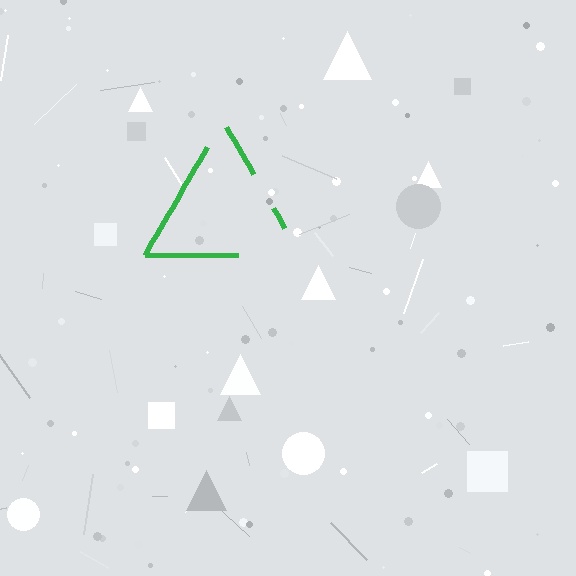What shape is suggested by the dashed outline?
The dashed outline suggests a triangle.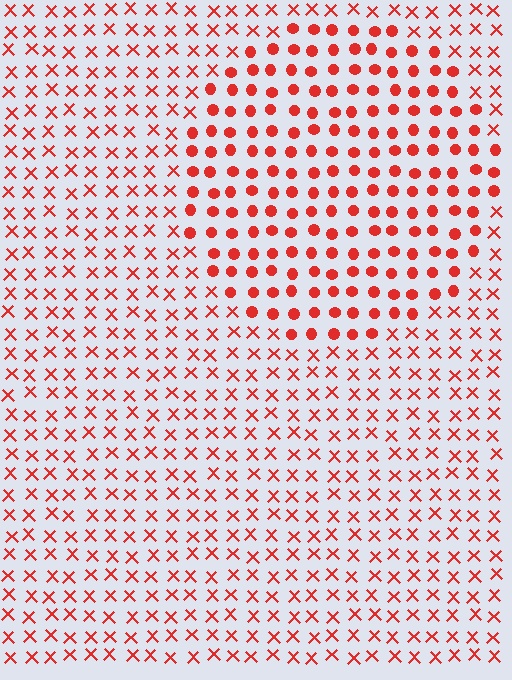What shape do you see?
I see a circle.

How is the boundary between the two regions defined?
The boundary is defined by a change in element shape: circles inside vs. X marks outside. All elements share the same color and spacing.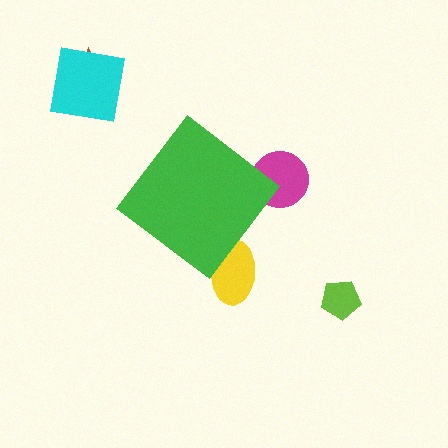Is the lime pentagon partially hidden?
No, the lime pentagon is fully visible.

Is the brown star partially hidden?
No, the brown star is fully visible.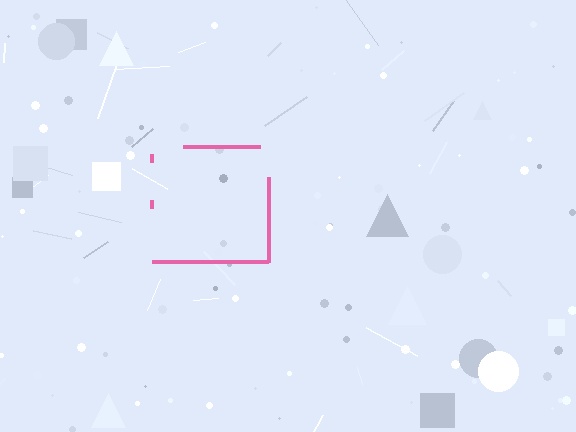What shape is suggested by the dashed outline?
The dashed outline suggests a square.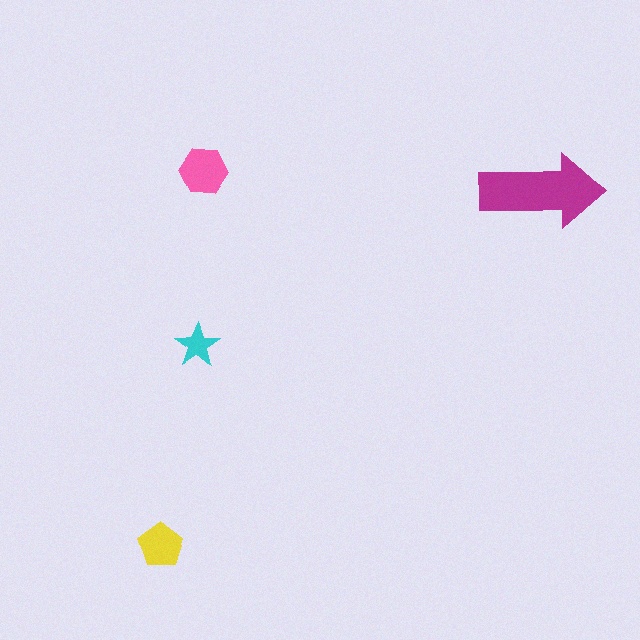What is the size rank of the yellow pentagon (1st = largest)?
3rd.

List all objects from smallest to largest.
The cyan star, the yellow pentagon, the pink hexagon, the magenta arrow.